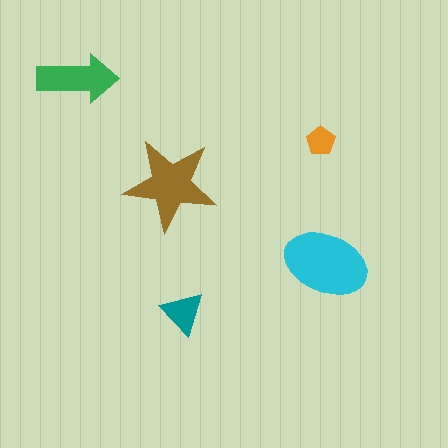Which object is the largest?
The cyan ellipse.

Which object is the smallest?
The orange pentagon.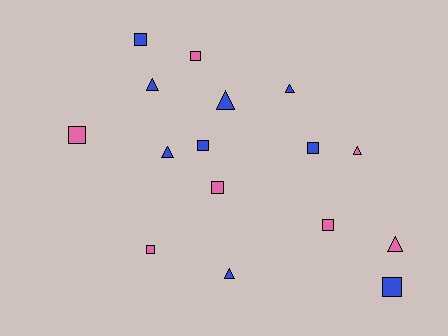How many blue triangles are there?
There are 5 blue triangles.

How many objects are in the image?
There are 16 objects.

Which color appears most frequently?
Blue, with 9 objects.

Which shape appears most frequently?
Square, with 9 objects.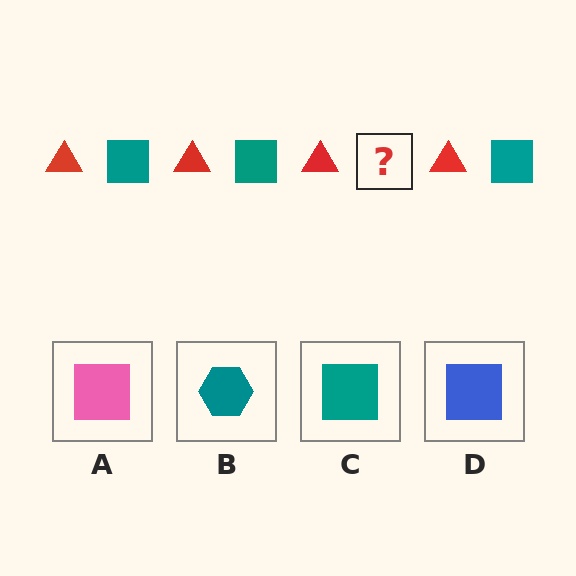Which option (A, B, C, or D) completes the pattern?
C.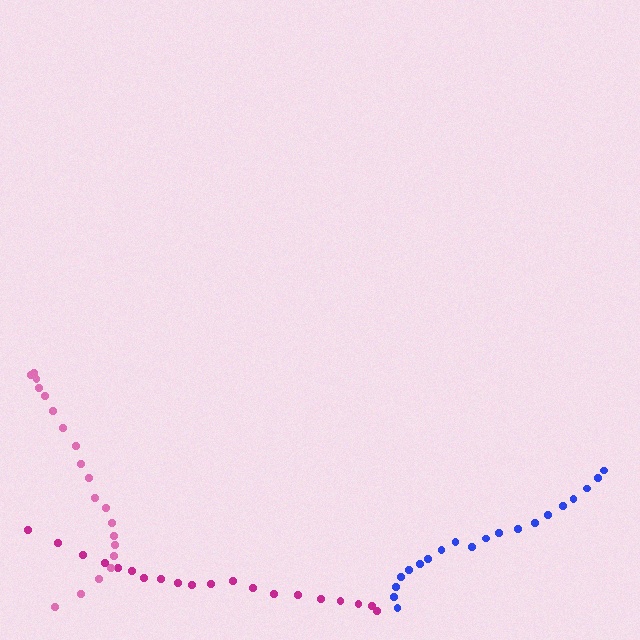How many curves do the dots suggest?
There are 3 distinct paths.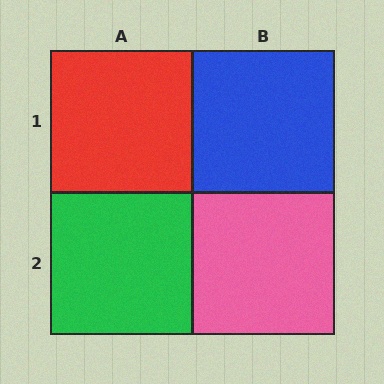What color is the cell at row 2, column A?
Green.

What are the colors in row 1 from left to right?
Red, blue.